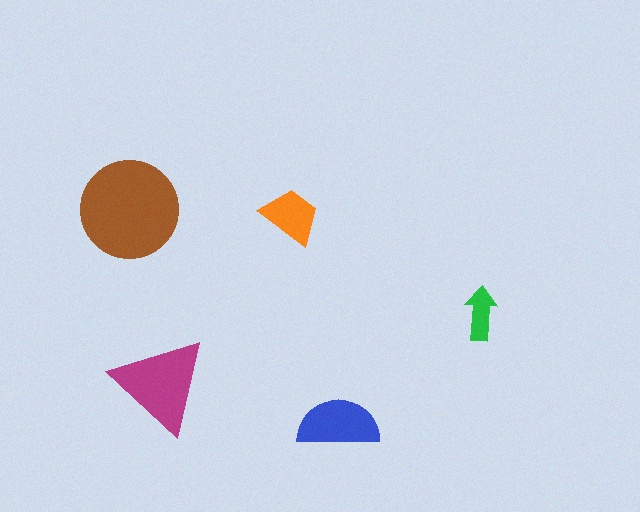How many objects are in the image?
There are 5 objects in the image.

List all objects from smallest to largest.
The green arrow, the orange trapezoid, the blue semicircle, the magenta triangle, the brown circle.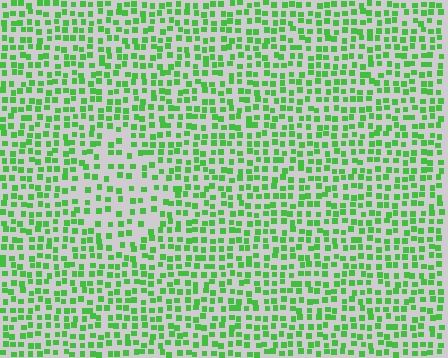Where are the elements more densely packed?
The elements are more densely packed outside the diamond boundary.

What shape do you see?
I see a diamond.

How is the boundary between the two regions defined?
The boundary is defined by a change in element density (approximately 1.7x ratio). All elements are the same color, size, and shape.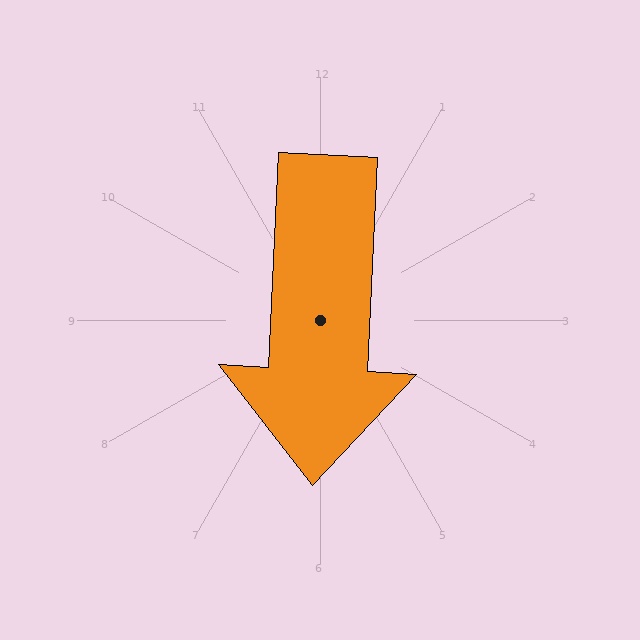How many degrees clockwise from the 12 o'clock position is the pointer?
Approximately 183 degrees.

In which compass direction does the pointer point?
South.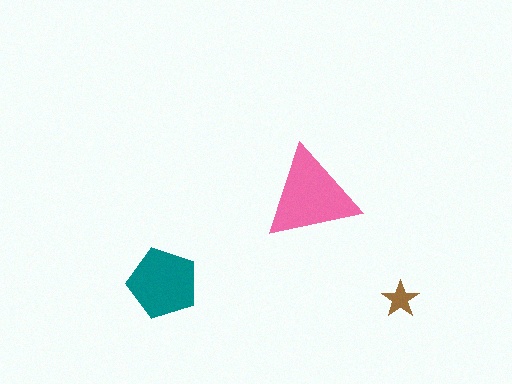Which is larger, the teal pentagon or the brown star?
The teal pentagon.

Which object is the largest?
The pink triangle.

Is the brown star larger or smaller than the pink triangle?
Smaller.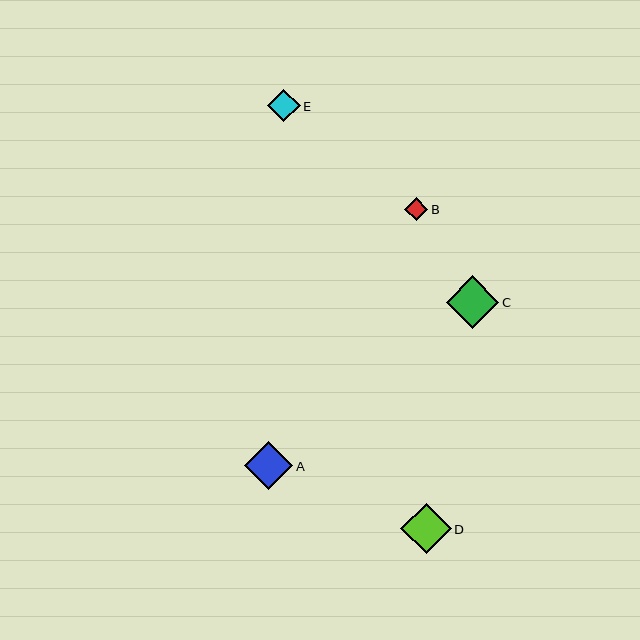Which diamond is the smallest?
Diamond B is the smallest with a size of approximately 23 pixels.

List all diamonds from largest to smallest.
From largest to smallest: C, D, A, E, B.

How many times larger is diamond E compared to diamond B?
Diamond E is approximately 1.4 times the size of diamond B.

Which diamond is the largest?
Diamond C is the largest with a size of approximately 52 pixels.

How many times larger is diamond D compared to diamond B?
Diamond D is approximately 2.2 times the size of diamond B.